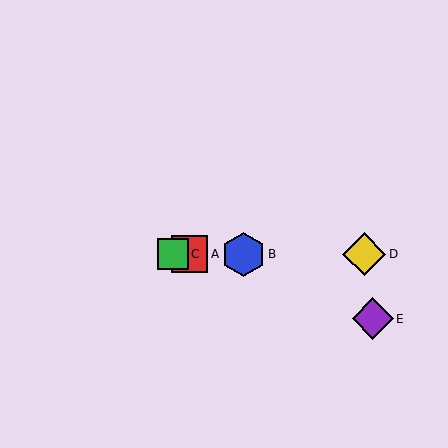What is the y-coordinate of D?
Object D is at y≈254.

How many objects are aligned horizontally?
4 objects (A, B, C, D) are aligned horizontally.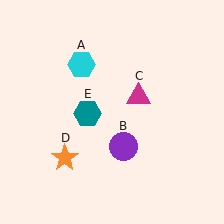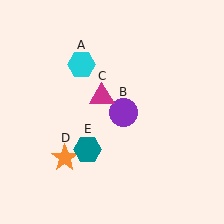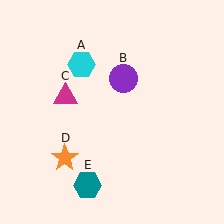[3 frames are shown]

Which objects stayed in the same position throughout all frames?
Cyan hexagon (object A) and orange star (object D) remained stationary.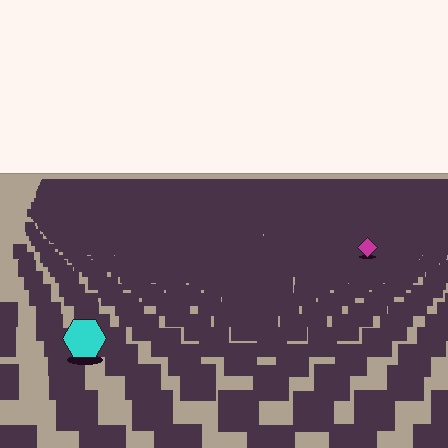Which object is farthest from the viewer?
The magenta diamond is farthest from the viewer. It appears smaller and the ground texture around it is denser.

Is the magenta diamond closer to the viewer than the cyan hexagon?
No. The cyan hexagon is closer — you can tell from the texture gradient: the ground texture is coarser near it.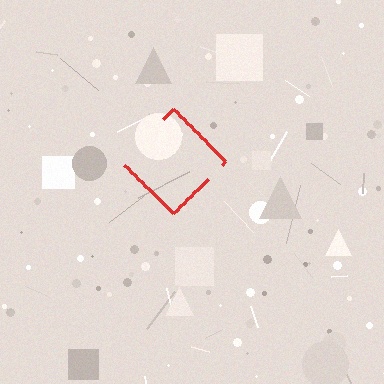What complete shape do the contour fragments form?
The contour fragments form a diamond.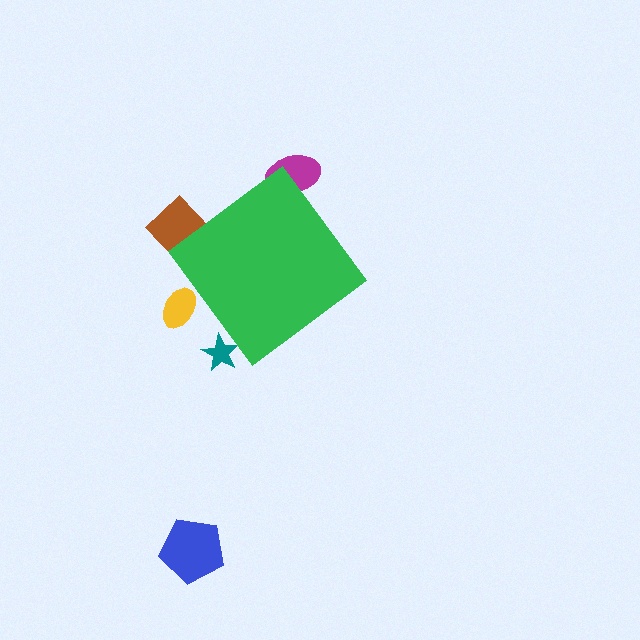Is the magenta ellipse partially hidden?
Yes, the magenta ellipse is partially hidden behind the green diamond.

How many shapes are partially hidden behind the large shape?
4 shapes are partially hidden.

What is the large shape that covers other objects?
A green diamond.